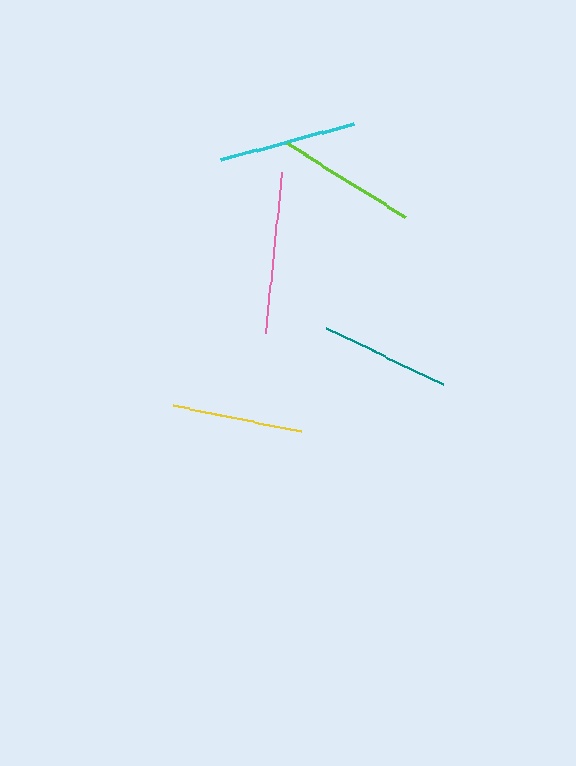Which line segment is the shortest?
The teal line is the shortest at approximately 131 pixels.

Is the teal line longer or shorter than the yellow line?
The yellow line is longer than the teal line.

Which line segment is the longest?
The pink line is the longest at approximately 162 pixels.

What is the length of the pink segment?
The pink segment is approximately 162 pixels long.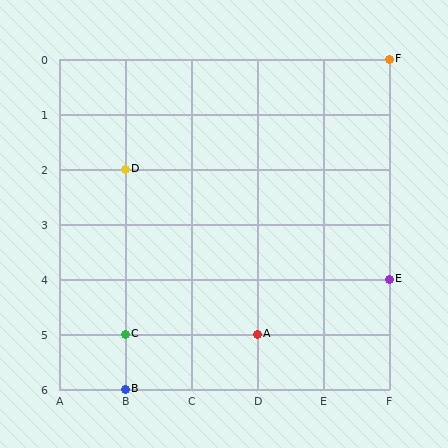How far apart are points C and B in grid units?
Points C and B are 1 row apart.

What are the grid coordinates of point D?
Point D is at grid coordinates (B, 2).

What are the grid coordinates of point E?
Point E is at grid coordinates (F, 4).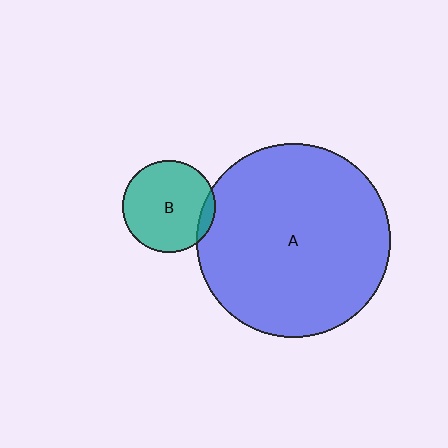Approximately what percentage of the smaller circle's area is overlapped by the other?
Approximately 10%.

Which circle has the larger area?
Circle A (blue).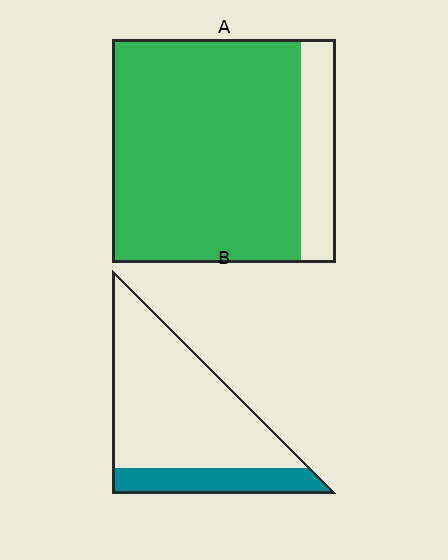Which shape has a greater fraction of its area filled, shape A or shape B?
Shape A.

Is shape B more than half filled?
No.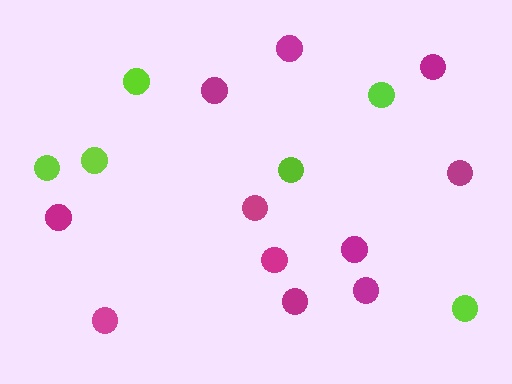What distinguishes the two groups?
There are 2 groups: one group of lime circles (6) and one group of magenta circles (11).